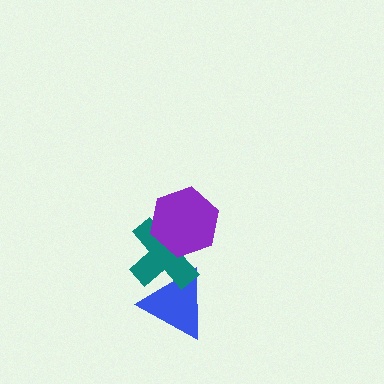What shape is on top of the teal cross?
The purple hexagon is on top of the teal cross.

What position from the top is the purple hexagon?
The purple hexagon is 1st from the top.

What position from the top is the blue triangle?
The blue triangle is 3rd from the top.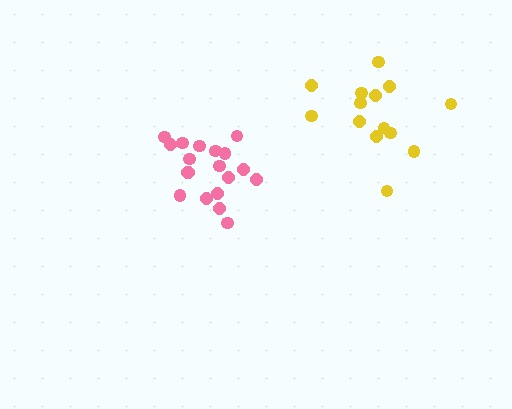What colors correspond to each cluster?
The clusters are colored: yellow, pink.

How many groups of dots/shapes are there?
There are 2 groups.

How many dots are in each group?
Group 1: 14 dots, Group 2: 19 dots (33 total).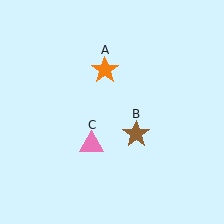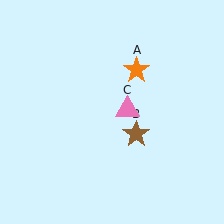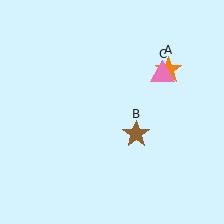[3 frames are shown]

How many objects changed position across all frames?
2 objects changed position: orange star (object A), pink triangle (object C).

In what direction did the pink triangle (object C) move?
The pink triangle (object C) moved up and to the right.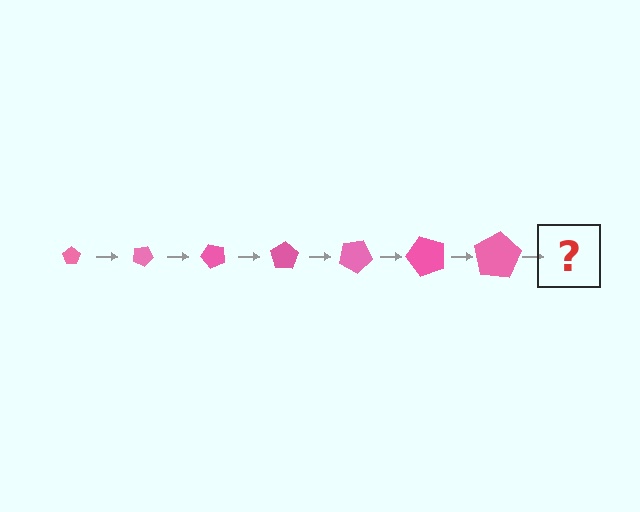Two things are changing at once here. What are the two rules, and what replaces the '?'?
The two rules are that the pentagon grows larger each step and it rotates 25 degrees each step. The '?' should be a pentagon, larger than the previous one and rotated 175 degrees from the start.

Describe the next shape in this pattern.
It should be a pentagon, larger than the previous one and rotated 175 degrees from the start.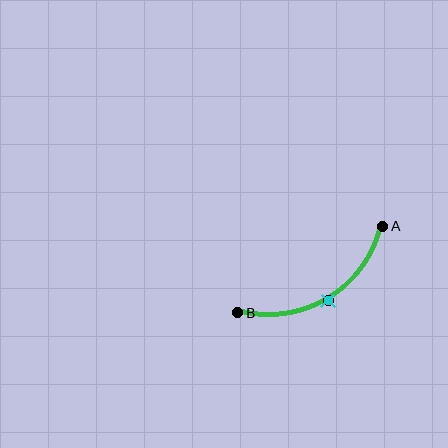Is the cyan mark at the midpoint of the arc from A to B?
Yes. The cyan mark lies on the arc at equal arc-length from both A and B — it is the arc midpoint.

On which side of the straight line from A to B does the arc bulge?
The arc bulges below the straight line connecting A and B.